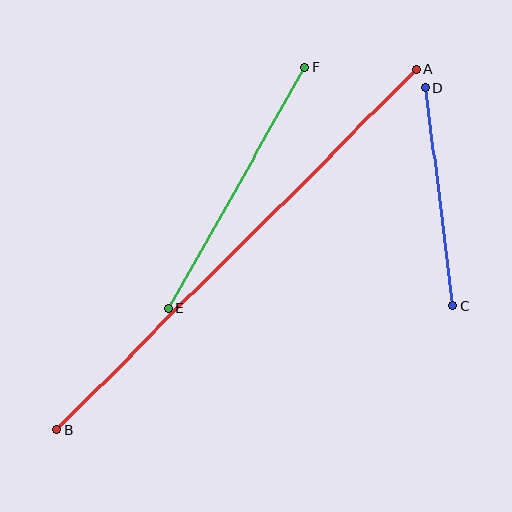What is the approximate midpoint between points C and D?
The midpoint is at approximately (439, 197) pixels.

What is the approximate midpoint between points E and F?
The midpoint is at approximately (237, 188) pixels.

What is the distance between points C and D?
The distance is approximately 220 pixels.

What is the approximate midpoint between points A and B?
The midpoint is at approximately (236, 250) pixels.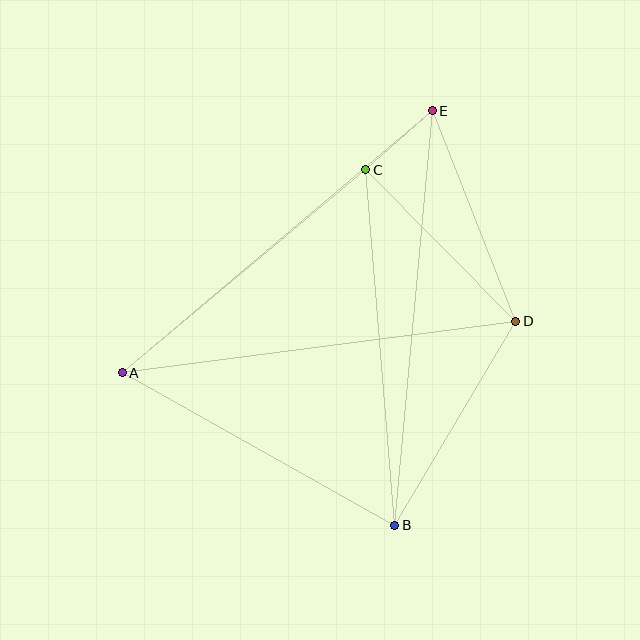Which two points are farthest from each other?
Points B and E are farthest from each other.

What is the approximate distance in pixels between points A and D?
The distance between A and D is approximately 397 pixels.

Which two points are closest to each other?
Points C and E are closest to each other.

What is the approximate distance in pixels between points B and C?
The distance between B and C is approximately 357 pixels.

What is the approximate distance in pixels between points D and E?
The distance between D and E is approximately 226 pixels.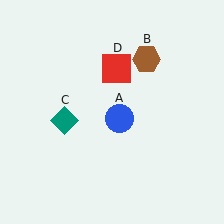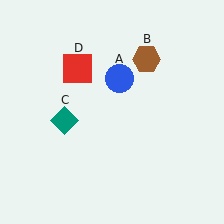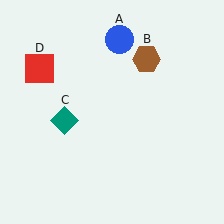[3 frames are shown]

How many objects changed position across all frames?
2 objects changed position: blue circle (object A), red square (object D).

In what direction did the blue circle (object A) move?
The blue circle (object A) moved up.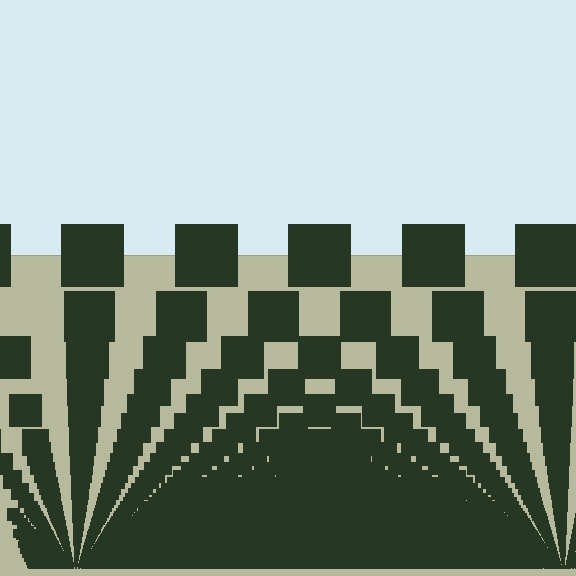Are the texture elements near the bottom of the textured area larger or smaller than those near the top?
Smaller. The gradient is inverted — elements near the bottom are smaller and denser.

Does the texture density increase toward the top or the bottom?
Density increases toward the bottom.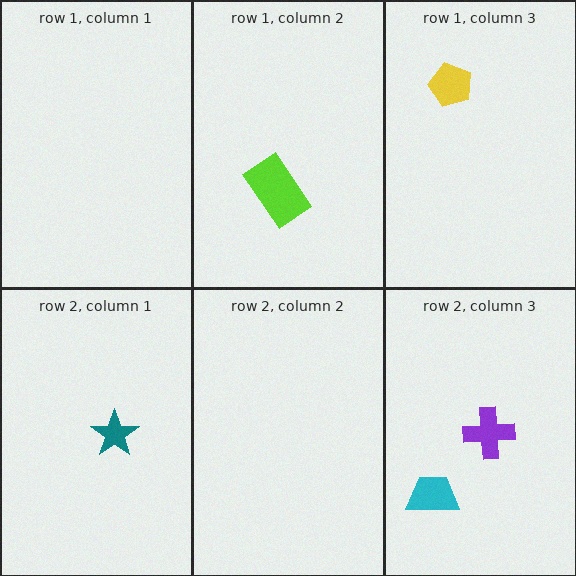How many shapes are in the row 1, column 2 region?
1.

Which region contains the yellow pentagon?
The row 1, column 3 region.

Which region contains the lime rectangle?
The row 1, column 2 region.